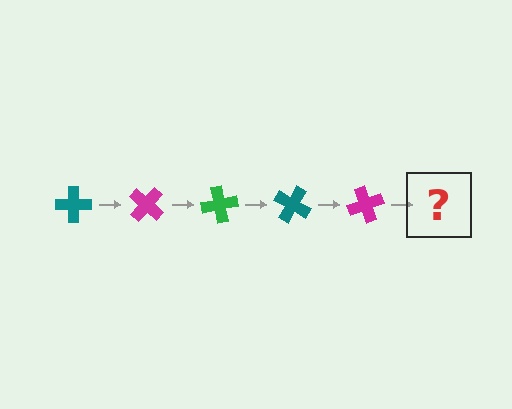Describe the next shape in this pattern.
It should be a green cross, rotated 200 degrees from the start.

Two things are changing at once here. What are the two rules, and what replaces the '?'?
The two rules are that it rotates 40 degrees each step and the color cycles through teal, magenta, and green. The '?' should be a green cross, rotated 200 degrees from the start.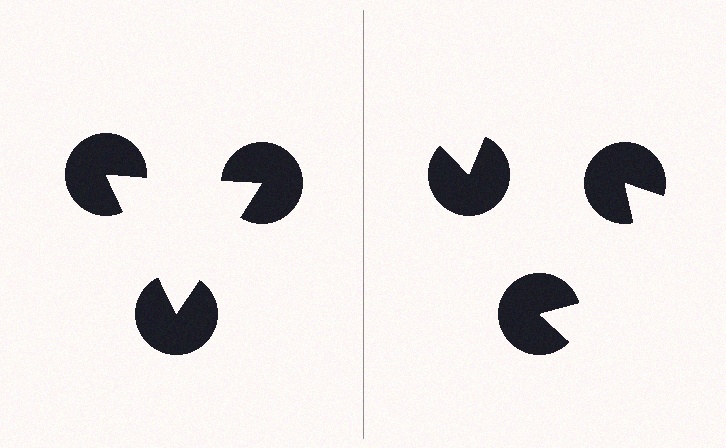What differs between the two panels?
The pac-man discs are positioned identically on both sides; only the wedge orientations differ. On the left they align to a triangle; on the right they are misaligned.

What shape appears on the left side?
An illusory triangle.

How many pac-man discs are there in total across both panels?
6 — 3 on each side.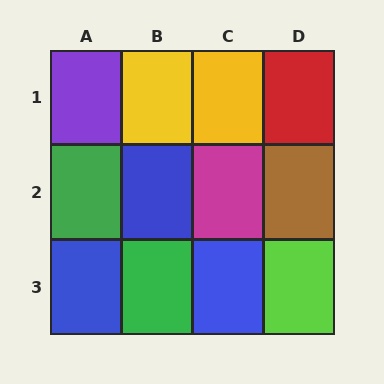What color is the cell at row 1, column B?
Yellow.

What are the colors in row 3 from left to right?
Blue, green, blue, lime.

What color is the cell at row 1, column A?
Purple.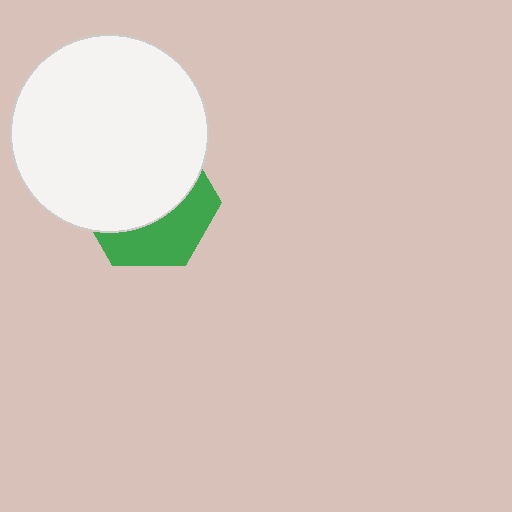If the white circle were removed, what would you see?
You would see the complete green hexagon.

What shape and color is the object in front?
The object in front is a white circle.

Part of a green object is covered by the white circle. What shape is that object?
It is a hexagon.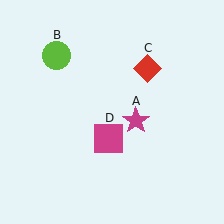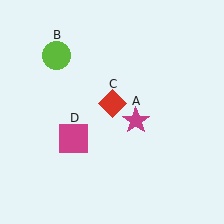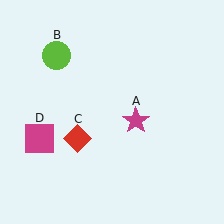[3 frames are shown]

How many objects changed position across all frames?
2 objects changed position: red diamond (object C), magenta square (object D).